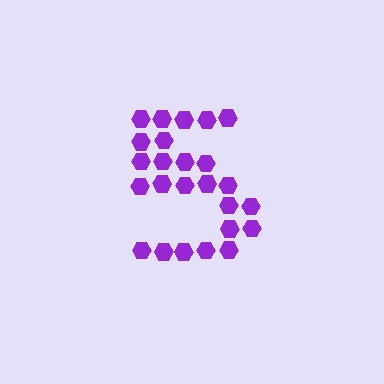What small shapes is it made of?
It is made of small hexagons.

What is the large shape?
The large shape is the digit 5.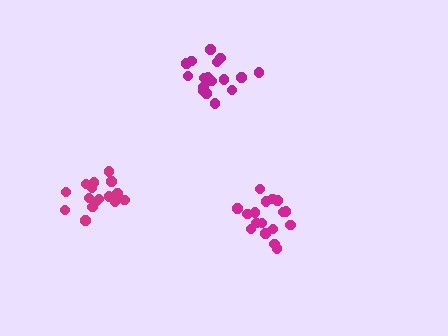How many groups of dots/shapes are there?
There are 3 groups.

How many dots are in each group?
Group 1: 17 dots, Group 2: 17 dots, Group 3: 18 dots (52 total).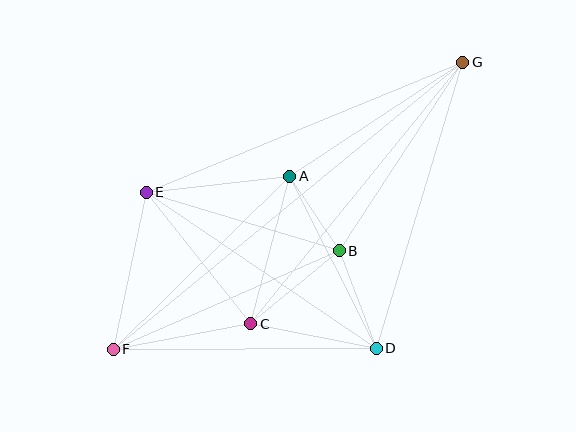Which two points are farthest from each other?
Points F and G are farthest from each other.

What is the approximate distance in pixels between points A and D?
The distance between A and D is approximately 193 pixels.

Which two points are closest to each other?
Points A and B are closest to each other.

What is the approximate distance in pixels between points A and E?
The distance between A and E is approximately 144 pixels.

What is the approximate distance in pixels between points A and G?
The distance between A and G is approximately 207 pixels.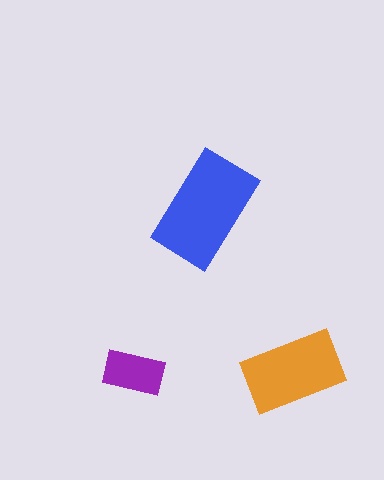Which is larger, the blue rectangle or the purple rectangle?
The blue one.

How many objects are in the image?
There are 3 objects in the image.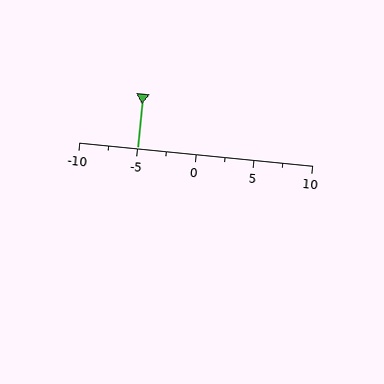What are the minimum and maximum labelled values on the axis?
The axis runs from -10 to 10.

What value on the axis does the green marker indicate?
The marker indicates approximately -5.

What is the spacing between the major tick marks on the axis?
The major ticks are spaced 5 apart.